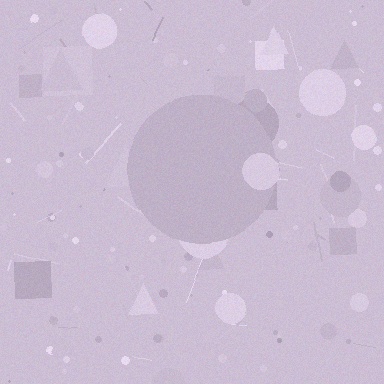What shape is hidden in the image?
A circle is hidden in the image.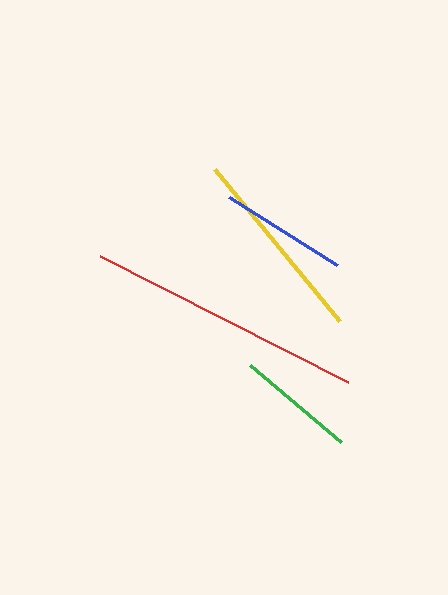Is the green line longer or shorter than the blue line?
The blue line is longer than the green line.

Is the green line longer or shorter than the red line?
The red line is longer than the green line.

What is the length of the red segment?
The red segment is approximately 278 pixels long.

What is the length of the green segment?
The green segment is approximately 119 pixels long.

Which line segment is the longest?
The red line is the longest at approximately 278 pixels.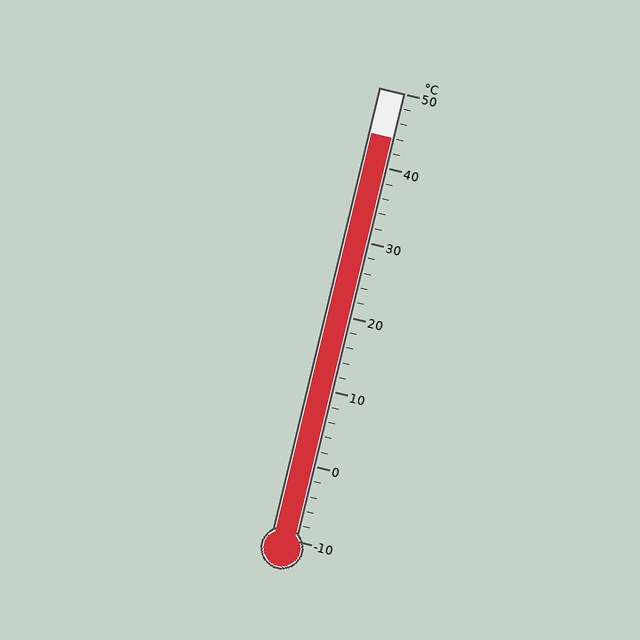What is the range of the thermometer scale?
The thermometer scale ranges from -10°C to 50°C.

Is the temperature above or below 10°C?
The temperature is above 10°C.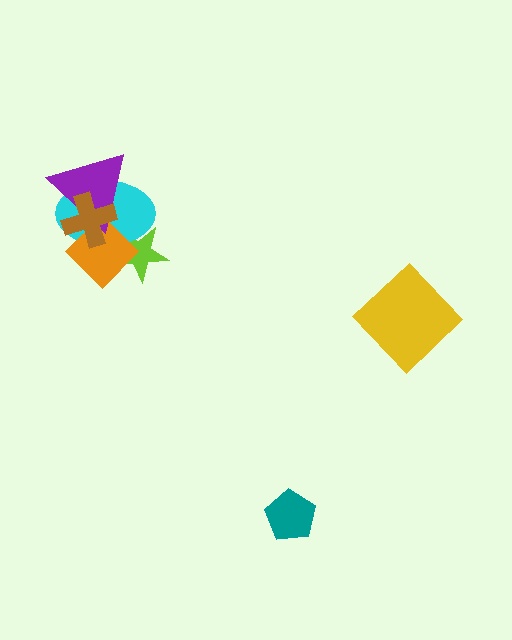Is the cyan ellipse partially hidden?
Yes, it is partially covered by another shape.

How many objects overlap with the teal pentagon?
0 objects overlap with the teal pentagon.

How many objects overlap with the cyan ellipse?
4 objects overlap with the cyan ellipse.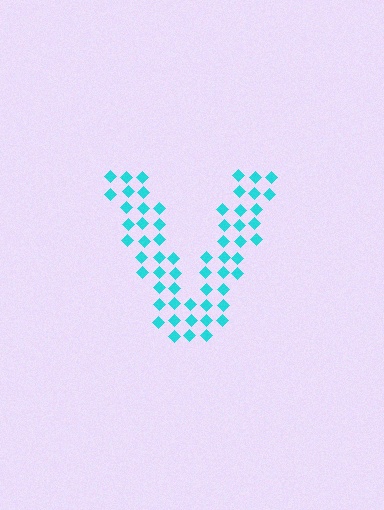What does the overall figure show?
The overall figure shows the letter V.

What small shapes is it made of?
It is made of small diamonds.